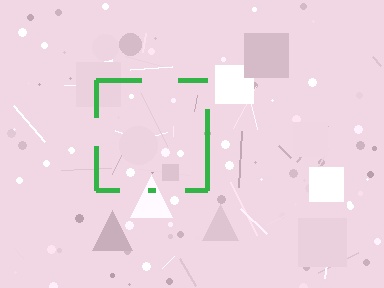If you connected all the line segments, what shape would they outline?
They would outline a square.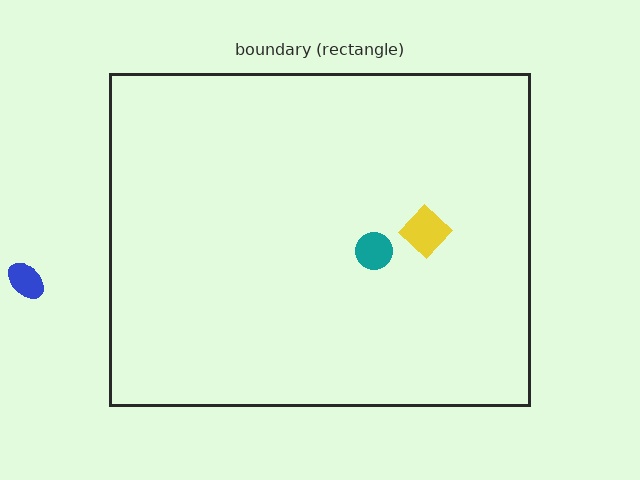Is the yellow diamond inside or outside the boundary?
Inside.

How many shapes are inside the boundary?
2 inside, 1 outside.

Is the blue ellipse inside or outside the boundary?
Outside.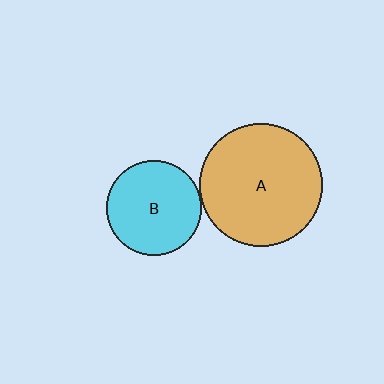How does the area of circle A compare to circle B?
Approximately 1.7 times.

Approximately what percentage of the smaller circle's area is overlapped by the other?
Approximately 5%.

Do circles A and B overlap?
Yes.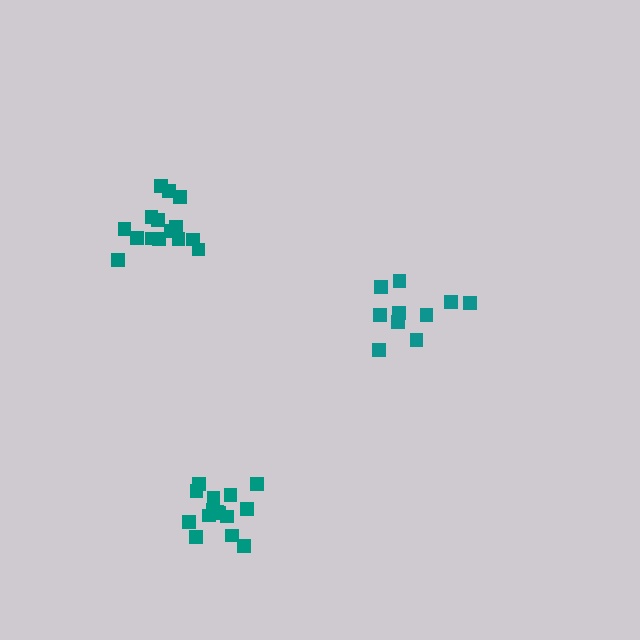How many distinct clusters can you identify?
There are 3 distinct clusters.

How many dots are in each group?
Group 1: 10 dots, Group 2: 15 dots, Group 3: 15 dots (40 total).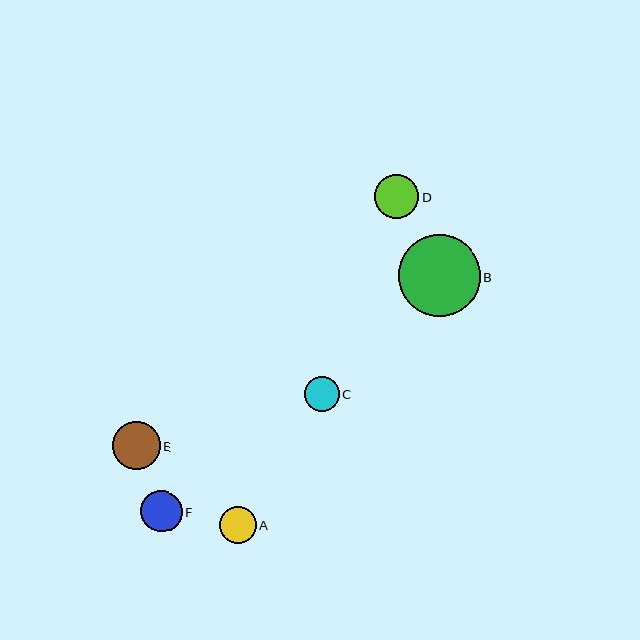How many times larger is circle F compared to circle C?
Circle F is approximately 1.2 times the size of circle C.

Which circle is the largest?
Circle B is the largest with a size of approximately 81 pixels.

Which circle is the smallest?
Circle C is the smallest with a size of approximately 34 pixels.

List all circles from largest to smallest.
From largest to smallest: B, E, D, F, A, C.